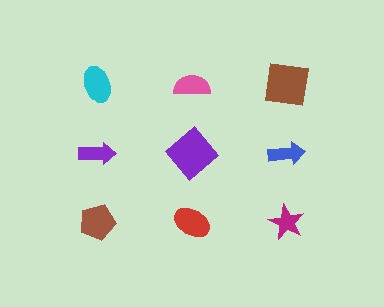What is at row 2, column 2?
A purple diamond.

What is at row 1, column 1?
A cyan ellipse.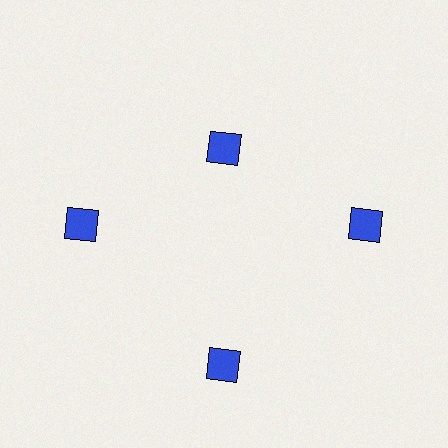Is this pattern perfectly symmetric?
No. The 4 blue diamonds are arranged in a ring, but one element near the 12 o'clock position is pulled inward toward the center, breaking the 4-fold rotational symmetry.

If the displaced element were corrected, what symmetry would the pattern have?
It would have 4-fold rotational symmetry — the pattern would map onto itself every 90 degrees.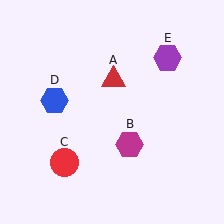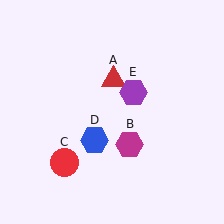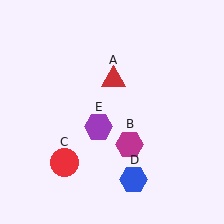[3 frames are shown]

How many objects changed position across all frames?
2 objects changed position: blue hexagon (object D), purple hexagon (object E).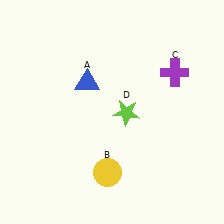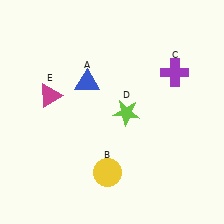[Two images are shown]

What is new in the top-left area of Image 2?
A magenta triangle (E) was added in the top-left area of Image 2.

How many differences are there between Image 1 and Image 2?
There is 1 difference between the two images.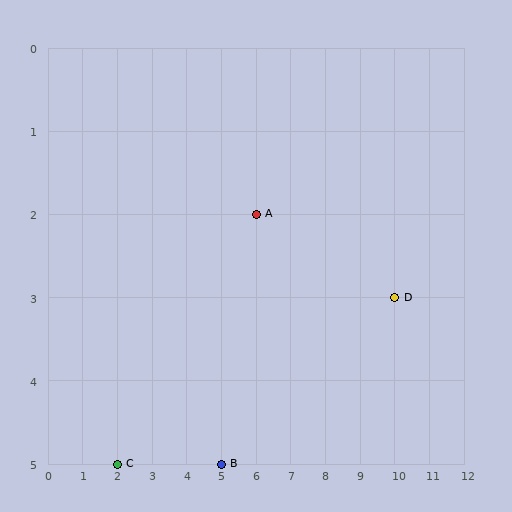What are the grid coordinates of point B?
Point B is at grid coordinates (5, 5).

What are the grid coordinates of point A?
Point A is at grid coordinates (6, 2).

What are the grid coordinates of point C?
Point C is at grid coordinates (2, 5).